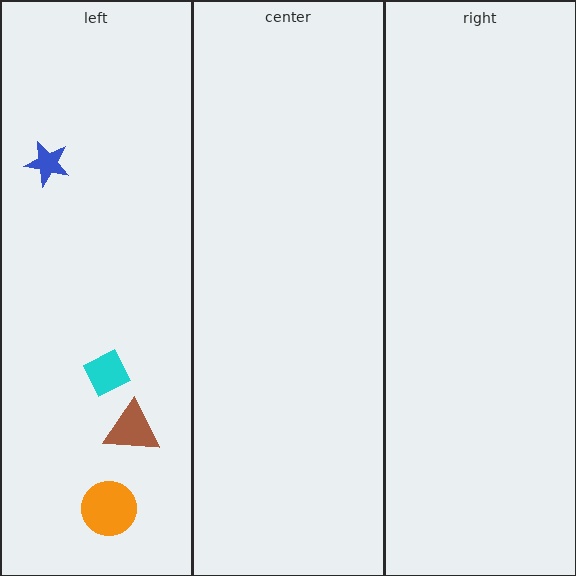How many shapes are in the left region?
4.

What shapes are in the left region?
The orange circle, the cyan diamond, the blue star, the brown triangle.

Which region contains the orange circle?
The left region.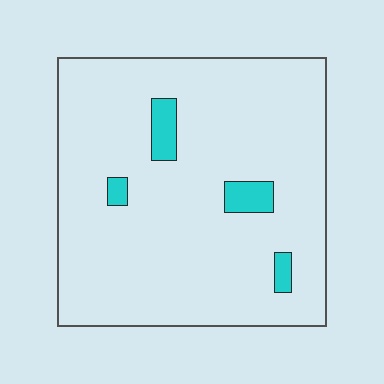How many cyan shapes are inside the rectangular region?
4.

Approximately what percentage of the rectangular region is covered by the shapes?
Approximately 5%.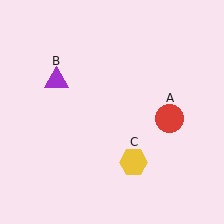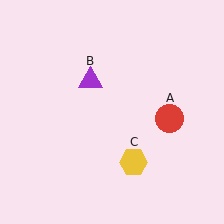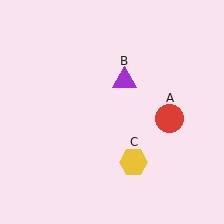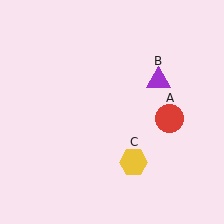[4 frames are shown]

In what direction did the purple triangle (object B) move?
The purple triangle (object B) moved right.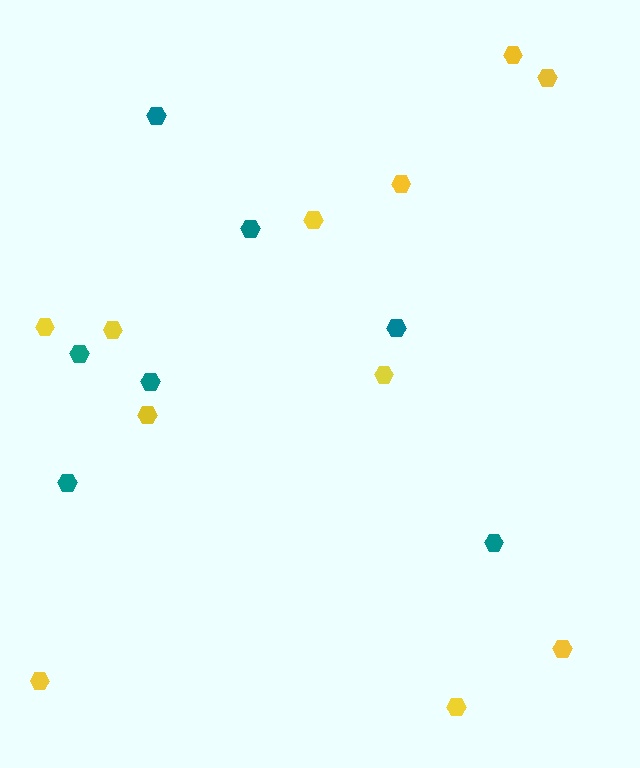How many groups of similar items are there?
There are 2 groups: one group of yellow hexagons (11) and one group of teal hexagons (7).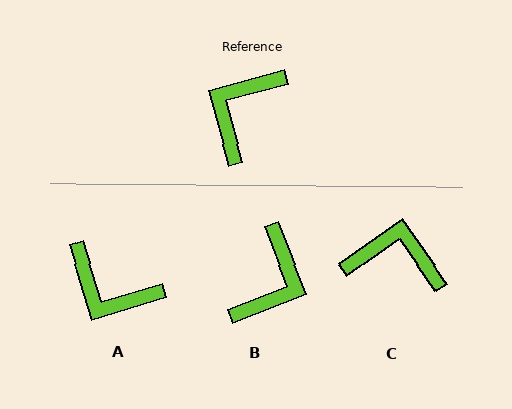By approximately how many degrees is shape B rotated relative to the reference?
Approximately 174 degrees clockwise.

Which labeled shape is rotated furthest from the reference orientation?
B, about 174 degrees away.